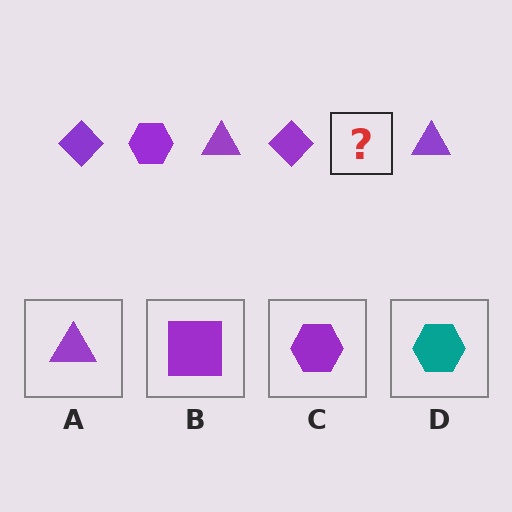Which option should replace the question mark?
Option C.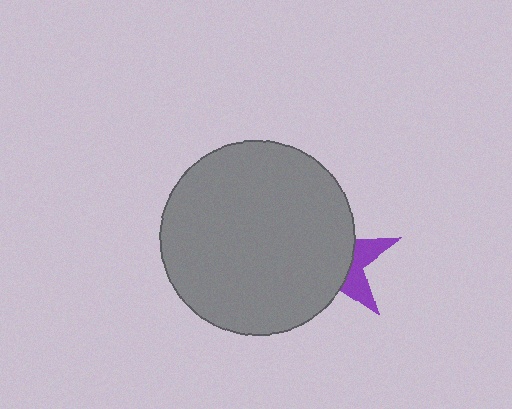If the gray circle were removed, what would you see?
You would see the complete purple star.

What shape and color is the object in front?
The object in front is a gray circle.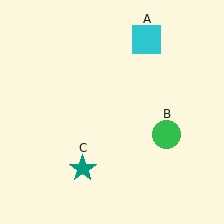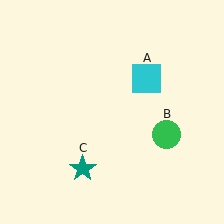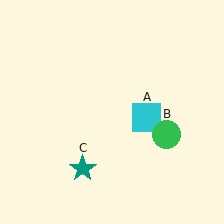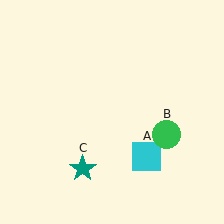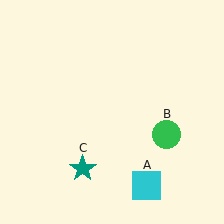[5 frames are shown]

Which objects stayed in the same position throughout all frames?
Green circle (object B) and teal star (object C) remained stationary.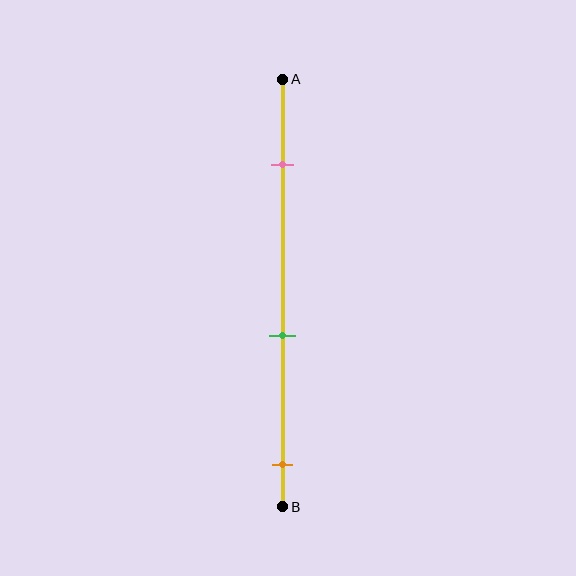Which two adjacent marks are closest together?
The green and orange marks are the closest adjacent pair.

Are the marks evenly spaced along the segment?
Yes, the marks are approximately evenly spaced.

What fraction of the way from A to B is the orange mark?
The orange mark is approximately 90% (0.9) of the way from A to B.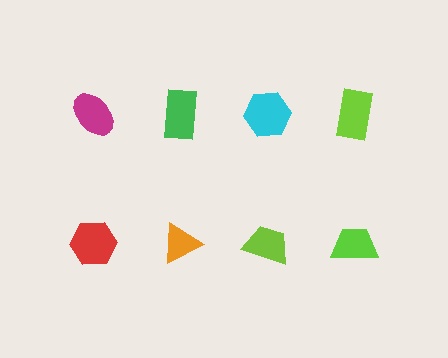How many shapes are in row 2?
4 shapes.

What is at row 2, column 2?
An orange triangle.